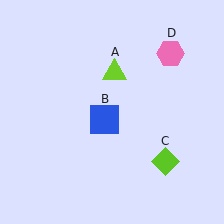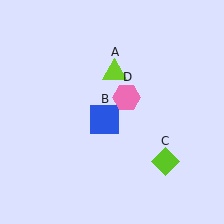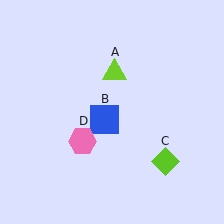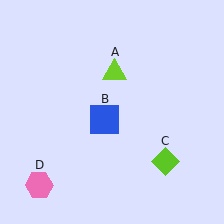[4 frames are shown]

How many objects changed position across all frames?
1 object changed position: pink hexagon (object D).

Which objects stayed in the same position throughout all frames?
Lime triangle (object A) and blue square (object B) and lime diamond (object C) remained stationary.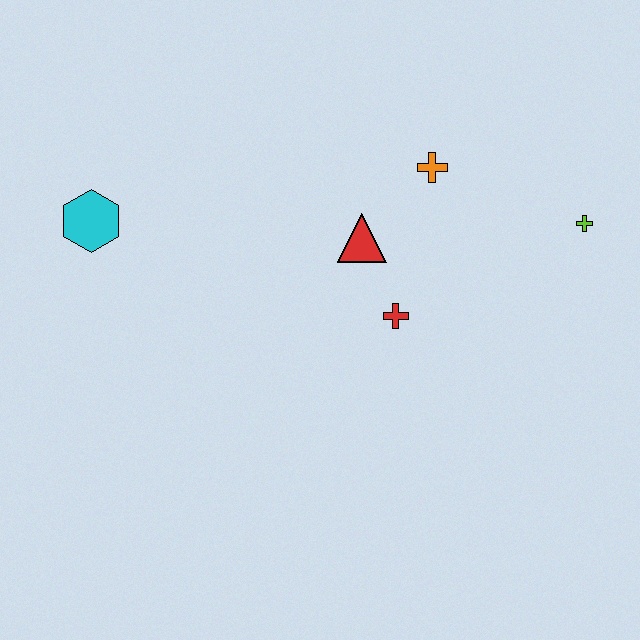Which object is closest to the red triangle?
The red cross is closest to the red triangle.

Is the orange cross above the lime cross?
Yes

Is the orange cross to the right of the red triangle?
Yes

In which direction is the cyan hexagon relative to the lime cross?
The cyan hexagon is to the left of the lime cross.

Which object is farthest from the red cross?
The cyan hexagon is farthest from the red cross.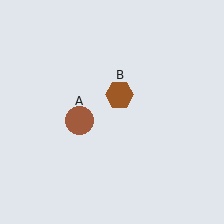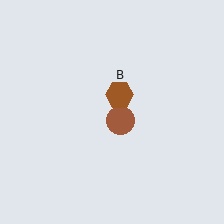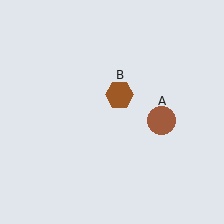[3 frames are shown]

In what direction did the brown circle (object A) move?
The brown circle (object A) moved right.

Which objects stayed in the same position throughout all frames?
Brown hexagon (object B) remained stationary.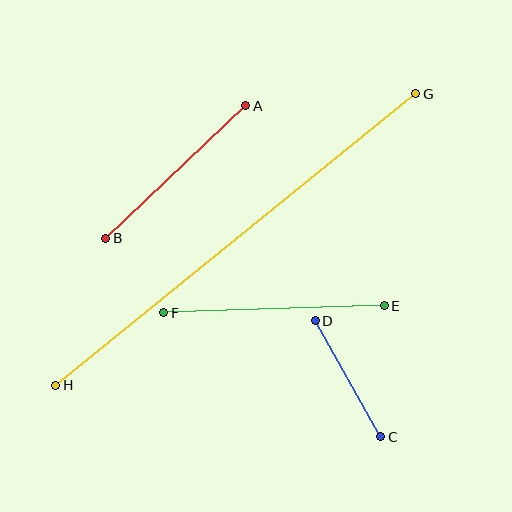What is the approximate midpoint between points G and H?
The midpoint is at approximately (236, 239) pixels.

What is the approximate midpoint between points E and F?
The midpoint is at approximately (274, 309) pixels.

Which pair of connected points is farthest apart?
Points G and H are farthest apart.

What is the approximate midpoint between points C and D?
The midpoint is at approximately (348, 379) pixels.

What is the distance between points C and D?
The distance is approximately 133 pixels.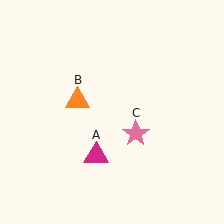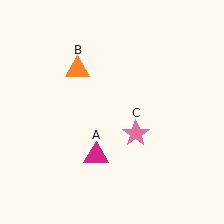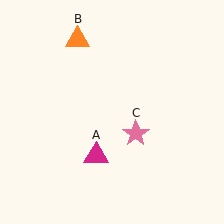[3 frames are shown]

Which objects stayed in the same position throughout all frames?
Magenta triangle (object A) and pink star (object C) remained stationary.